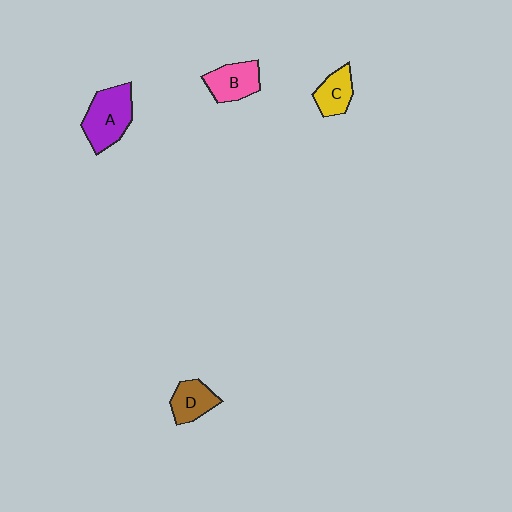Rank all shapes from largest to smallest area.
From largest to smallest: A (purple), B (pink), D (brown), C (yellow).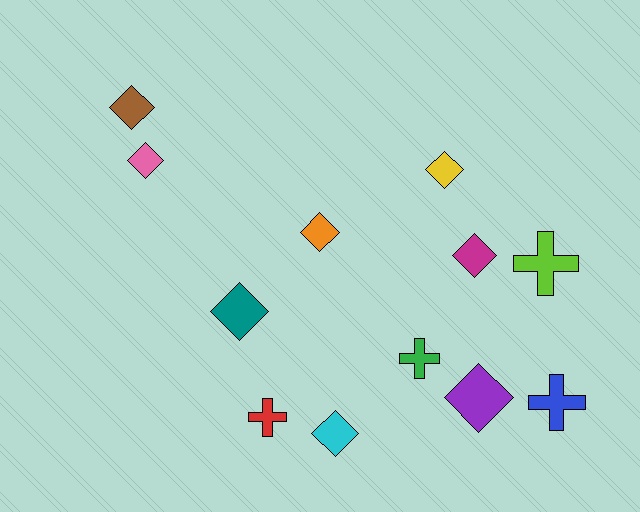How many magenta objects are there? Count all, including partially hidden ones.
There is 1 magenta object.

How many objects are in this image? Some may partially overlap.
There are 12 objects.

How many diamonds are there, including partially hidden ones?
There are 8 diamonds.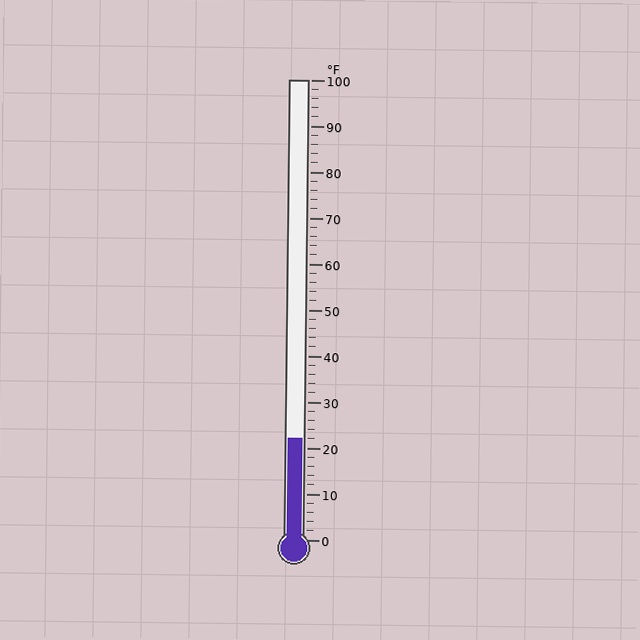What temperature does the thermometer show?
The thermometer shows approximately 22°F.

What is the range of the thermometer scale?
The thermometer scale ranges from 0°F to 100°F.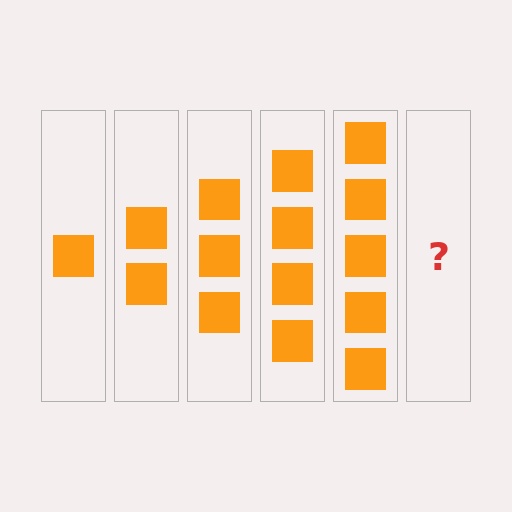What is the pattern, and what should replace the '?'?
The pattern is that each step adds one more square. The '?' should be 6 squares.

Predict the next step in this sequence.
The next step is 6 squares.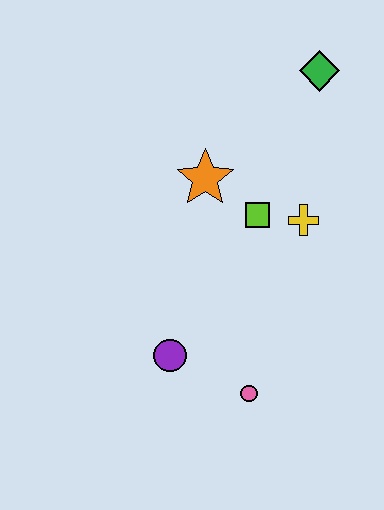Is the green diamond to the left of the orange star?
No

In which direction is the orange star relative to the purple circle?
The orange star is above the purple circle.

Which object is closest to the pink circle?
The purple circle is closest to the pink circle.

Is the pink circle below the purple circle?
Yes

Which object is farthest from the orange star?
The pink circle is farthest from the orange star.